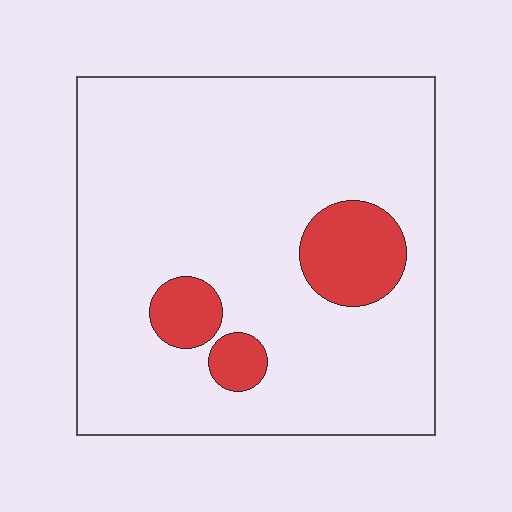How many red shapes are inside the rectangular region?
3.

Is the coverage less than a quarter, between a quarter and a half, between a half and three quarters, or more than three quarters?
Less than a quarter.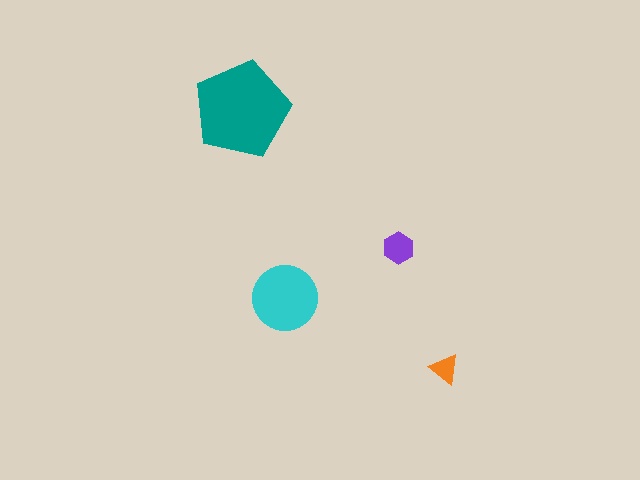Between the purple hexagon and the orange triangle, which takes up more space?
The purple hexagon.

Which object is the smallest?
The orange triangle.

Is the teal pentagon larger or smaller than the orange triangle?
Larger.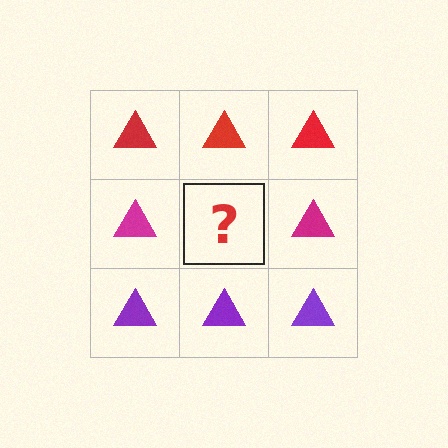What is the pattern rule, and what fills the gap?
The rule is that each row has a consistent color. The gap should be filled with a magenta triangle.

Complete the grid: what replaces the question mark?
The question mark should be replaced with a magenta triangle.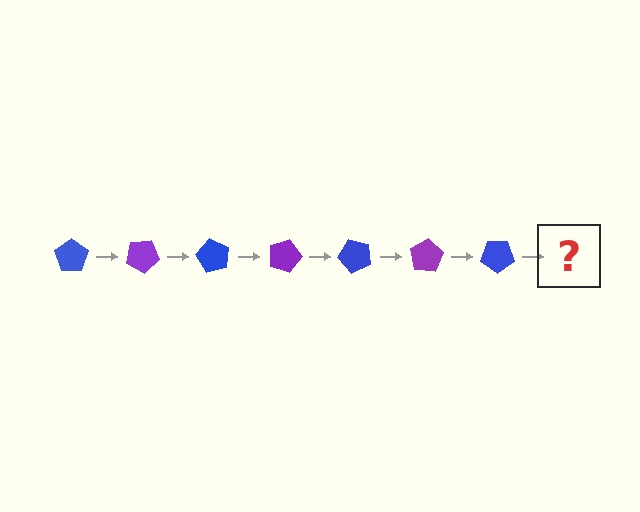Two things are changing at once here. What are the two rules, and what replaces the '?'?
The two rules are that it rotates 30 degrees each step and the color cycles through blue and purple. The '?' should be a purple pentagon, rotated 210 degrees from the start.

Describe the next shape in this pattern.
It should be a purple pentagon, rotated 210 degrees from the start.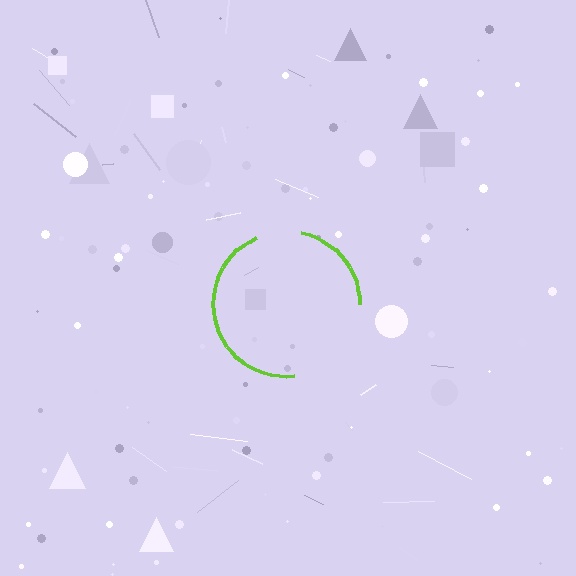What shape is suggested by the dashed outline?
The dashed outline suggests a circle.